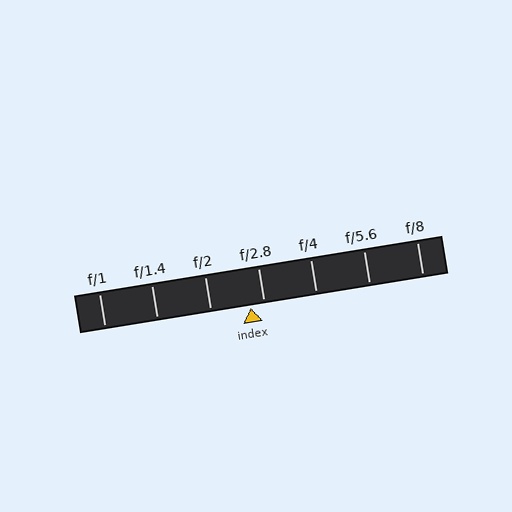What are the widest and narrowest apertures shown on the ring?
The widest aperture shown is f/1 and the narrowest is f/8.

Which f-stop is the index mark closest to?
The index mark is closest to f/2.8.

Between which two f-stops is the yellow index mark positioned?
The index mark is between f/2 and f/2.8.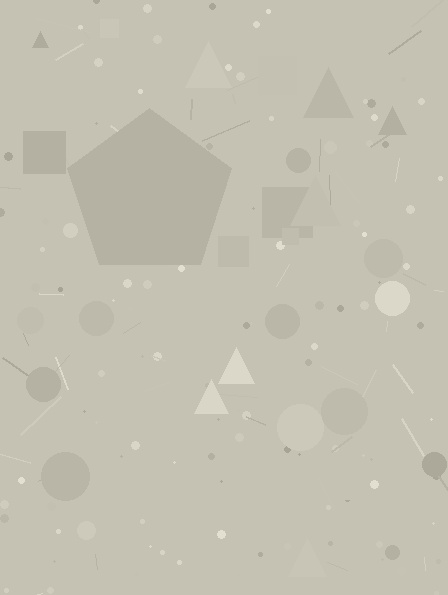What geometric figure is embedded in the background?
A pentagon is embedded in the background.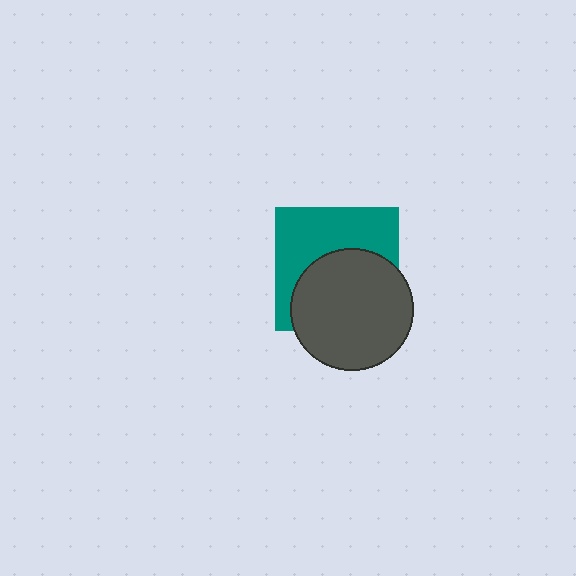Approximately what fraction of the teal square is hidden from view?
Roughly 52% of the teal square is hidden behind the dark gray circle.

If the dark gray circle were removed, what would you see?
You would see the complete teal square.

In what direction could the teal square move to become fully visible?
The teal square could move up. That would shift it out from behind the dark gray circle entirely.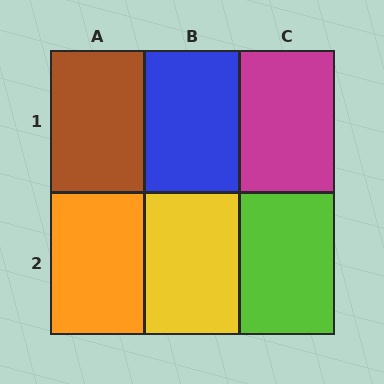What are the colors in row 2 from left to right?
Orange, yellow, lime.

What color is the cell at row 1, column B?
Blue.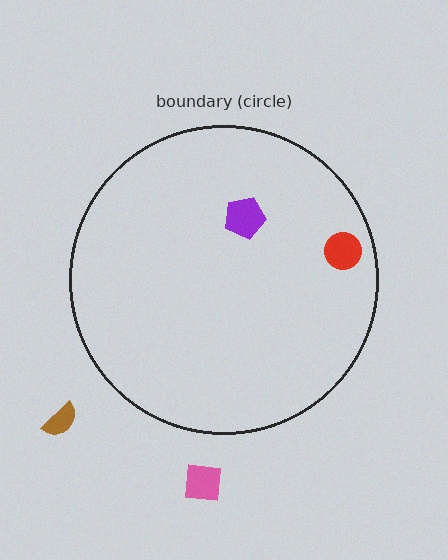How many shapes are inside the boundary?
2 inside, 2 outside.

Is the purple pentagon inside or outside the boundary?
Inside.